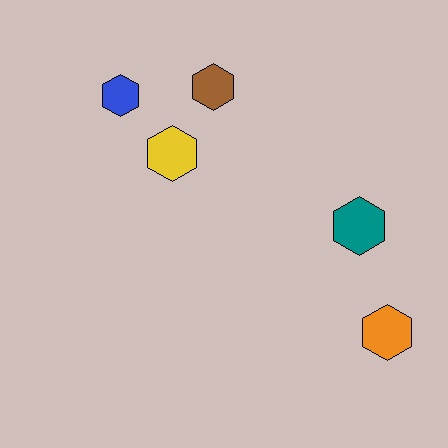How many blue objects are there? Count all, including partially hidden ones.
There is 1 blue object.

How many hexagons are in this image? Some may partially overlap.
There are 5 hexagons.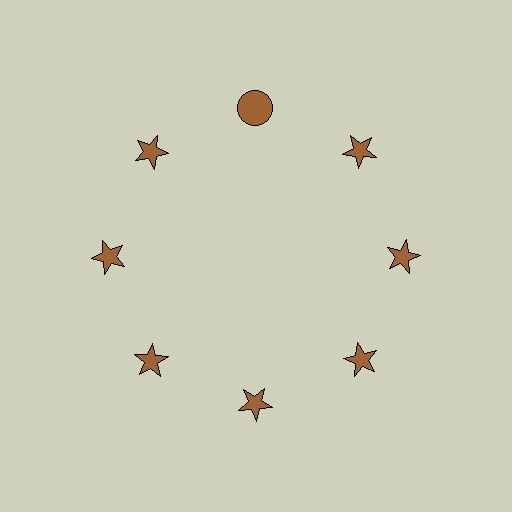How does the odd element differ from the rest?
It has a different shape: circle instead of star.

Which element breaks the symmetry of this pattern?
The brown circle at roughly the 12 o'clock position breaks the symmetry. All other shapes are brown stars.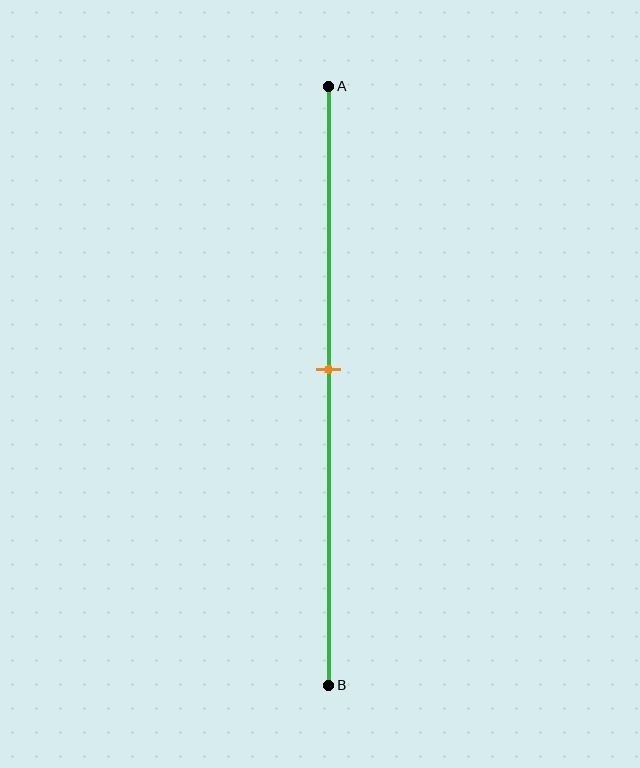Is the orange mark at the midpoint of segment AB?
Yes, the mark is approximately at the midpoint.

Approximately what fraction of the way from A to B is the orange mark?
The orange mark is approximately 45% of the way from A to B.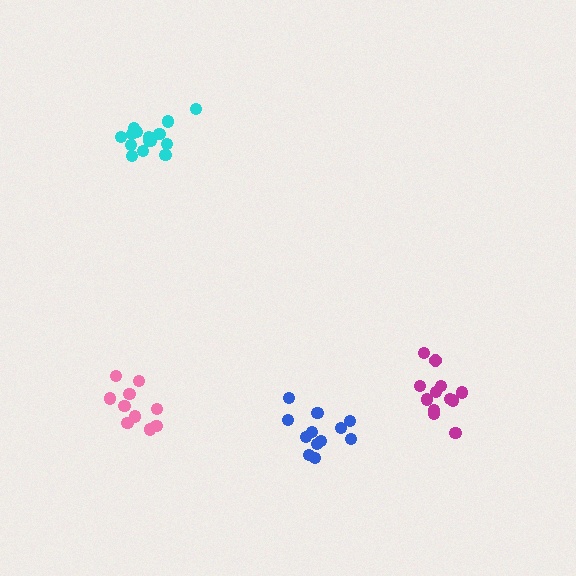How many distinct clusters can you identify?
There are 4 distinct clusters.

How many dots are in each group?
Group 1: 10 dots, Group 2: 15 dots, Group 3: 12 dots, Group 4: 12 dots (49 total).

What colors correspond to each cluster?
The clusters are colored: pink, cyan, magenta, blue.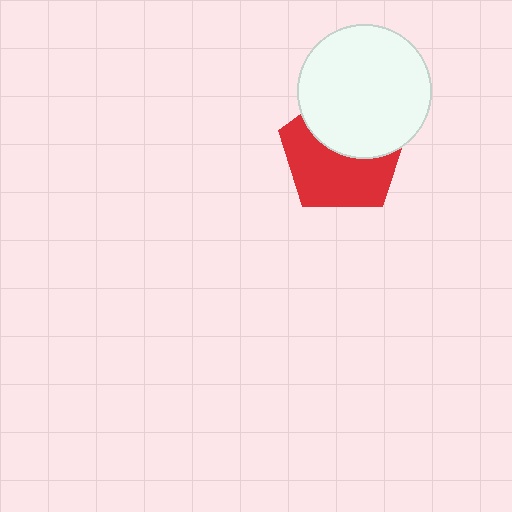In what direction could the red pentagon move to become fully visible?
The red pentagon could move down. That would shift it out from behind the white circle entirely.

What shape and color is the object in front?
The object in front is a white circle.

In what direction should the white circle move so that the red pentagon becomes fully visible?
The white circle should move up. That is the shortest direction to clear the overlap and leave the red pentagon fully visible.